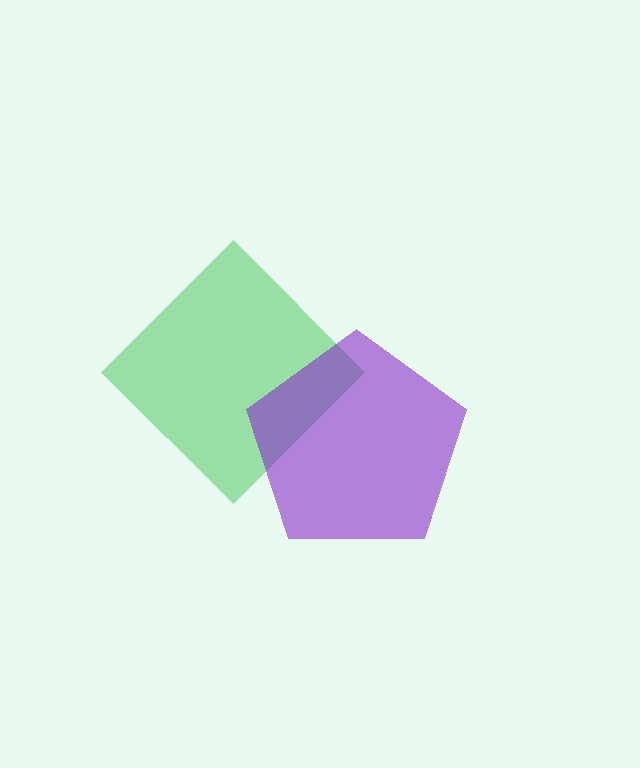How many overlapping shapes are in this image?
There are 2 overlapping shapes in the image.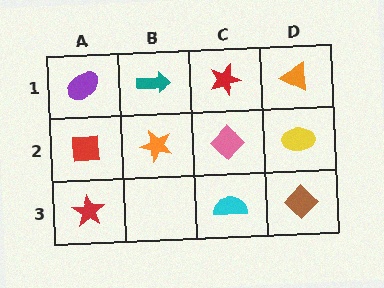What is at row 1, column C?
A red star.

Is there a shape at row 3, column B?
No, that cell is empty.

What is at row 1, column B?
A teal arrow.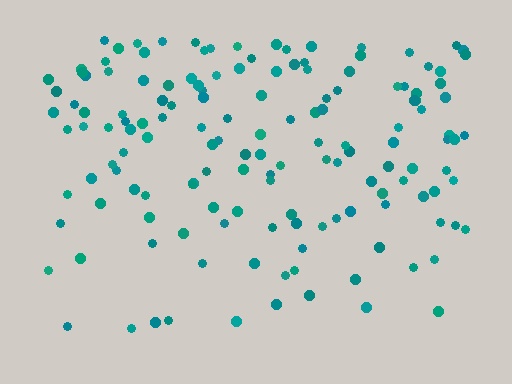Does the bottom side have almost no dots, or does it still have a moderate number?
Still a moderate number, just noticeably fewer than the top.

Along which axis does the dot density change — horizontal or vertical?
Vertical.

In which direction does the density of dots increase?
From bottom to top, with the top side densest.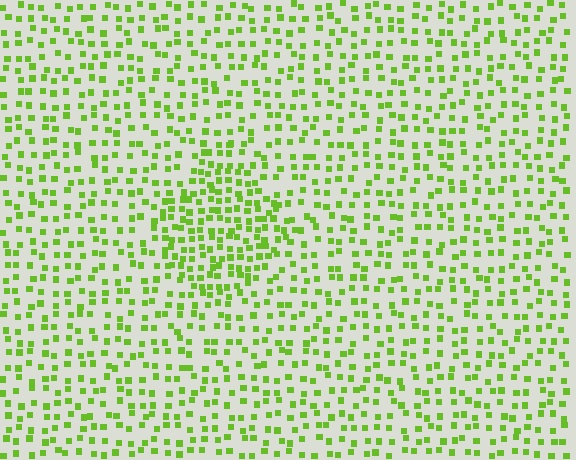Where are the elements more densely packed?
The elements are more densely packed inside the diamond boundary.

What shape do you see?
I see a diamond.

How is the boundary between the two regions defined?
The boundary is defined by a change in element density (approximately 1.8x ratio). All elements are the same color, size, and shape.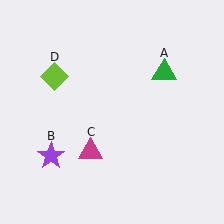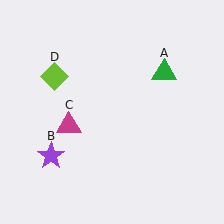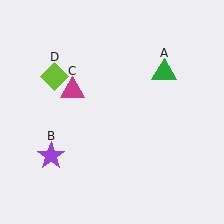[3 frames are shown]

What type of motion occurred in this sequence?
The magenta triangle (object C) rotated clockwise around the center of the scene.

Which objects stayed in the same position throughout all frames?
Green triangle (object A) and purple star (object B) and lime diamond (object D) remained stationary.